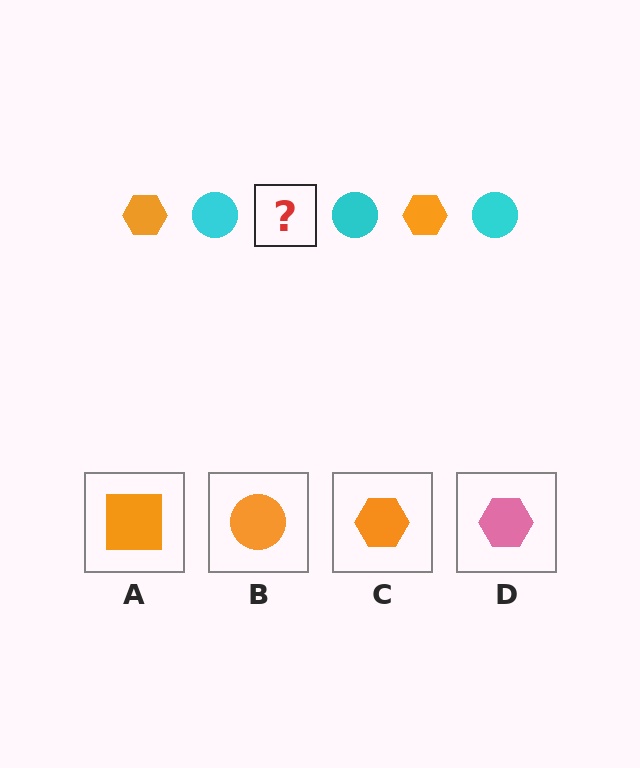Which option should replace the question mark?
Option C.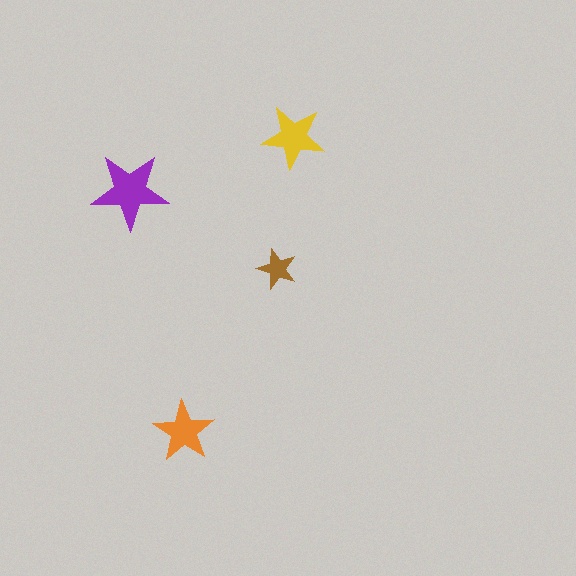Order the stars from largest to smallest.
the purple one, the yellow one, the orange one, the brown one.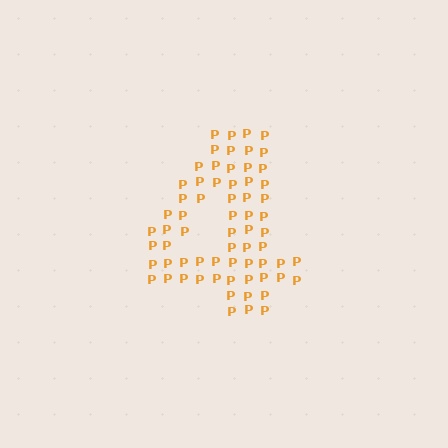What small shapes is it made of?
It is made of small letter P's.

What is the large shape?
The large shape is the digit 4.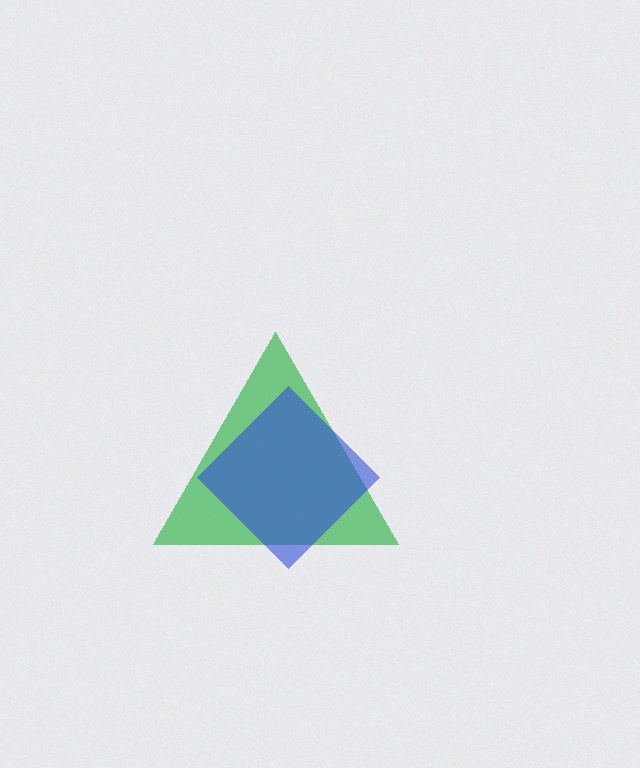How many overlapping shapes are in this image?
There are 2 overlapping shapes in the image.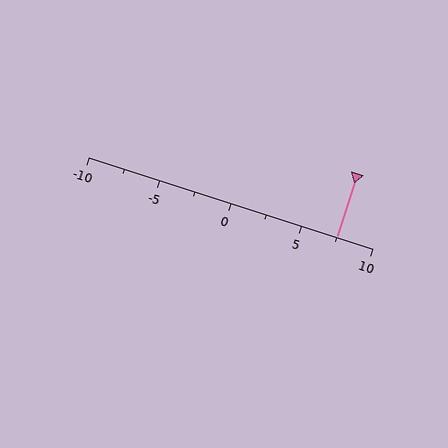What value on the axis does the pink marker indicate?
The marker indicates approximately 7.5.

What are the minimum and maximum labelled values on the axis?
The axis runs from -10 to 10.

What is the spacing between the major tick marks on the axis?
The major ticks are spaced 5 apart.